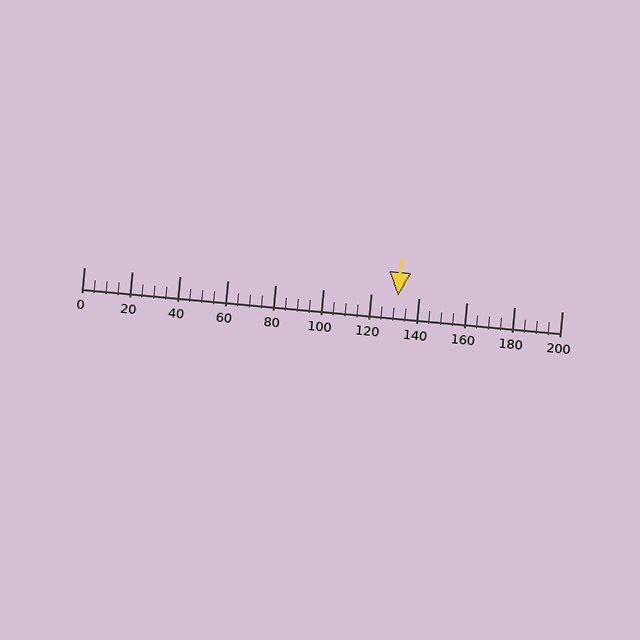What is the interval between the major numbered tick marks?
The major tick marks are spaced 20 units apart.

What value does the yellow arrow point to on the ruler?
The yellow arrow points to approximately 132.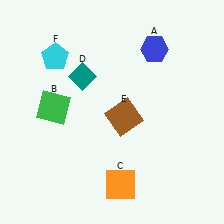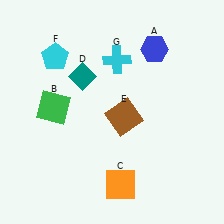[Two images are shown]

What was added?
A cyan cross (G) was added in Image 2.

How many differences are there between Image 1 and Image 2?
There is 1 difference between the two images.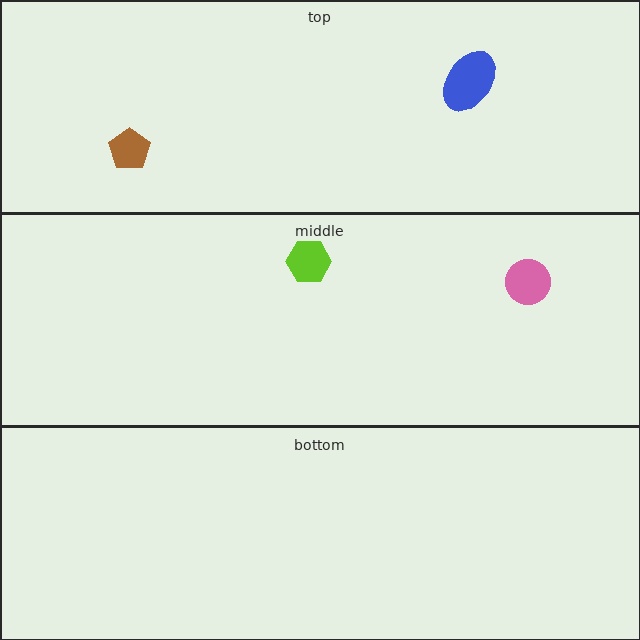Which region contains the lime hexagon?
The middle region.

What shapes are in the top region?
The blue ellipse, the brown pentagon.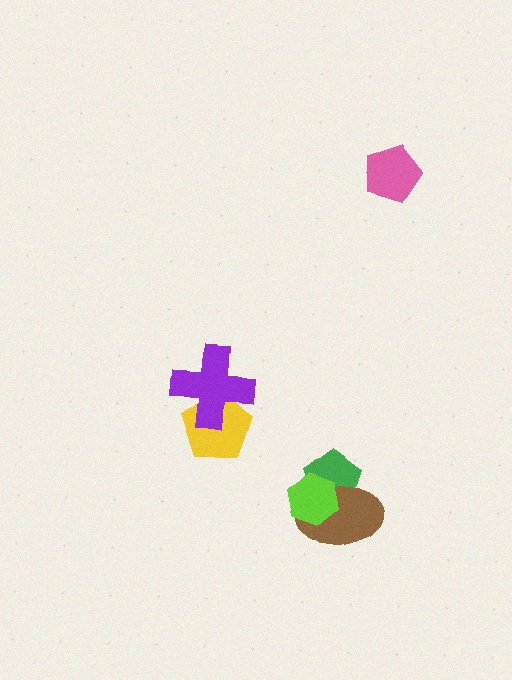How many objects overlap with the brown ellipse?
2 objects overlap with the brown ellipse.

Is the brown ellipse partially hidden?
Yes, it is partially covered by another shape.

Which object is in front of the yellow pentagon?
The purple cross is in front of the yellow pentagon.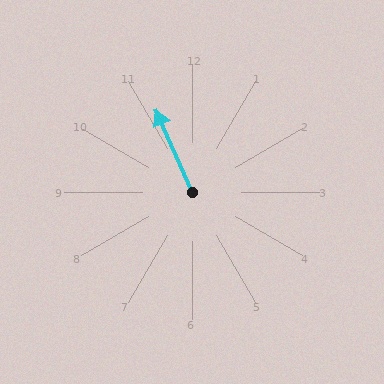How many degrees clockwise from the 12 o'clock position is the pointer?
Approximately 336 degrees.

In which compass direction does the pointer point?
Northwest.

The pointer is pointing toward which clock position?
Roughly 11 o'clock.